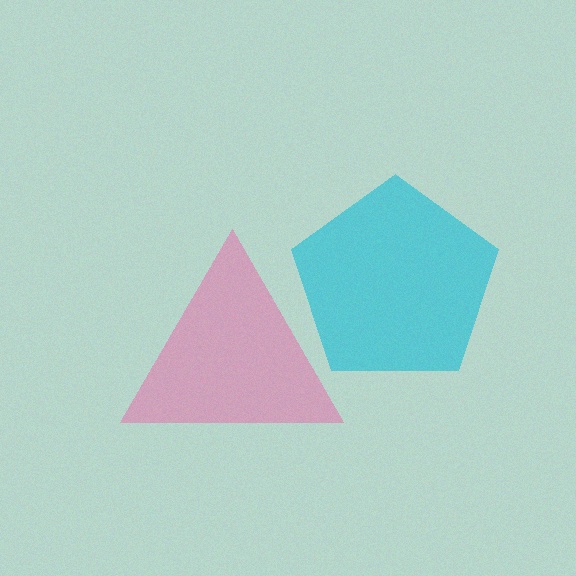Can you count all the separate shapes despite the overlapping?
Yes, there are 2 separate shapes.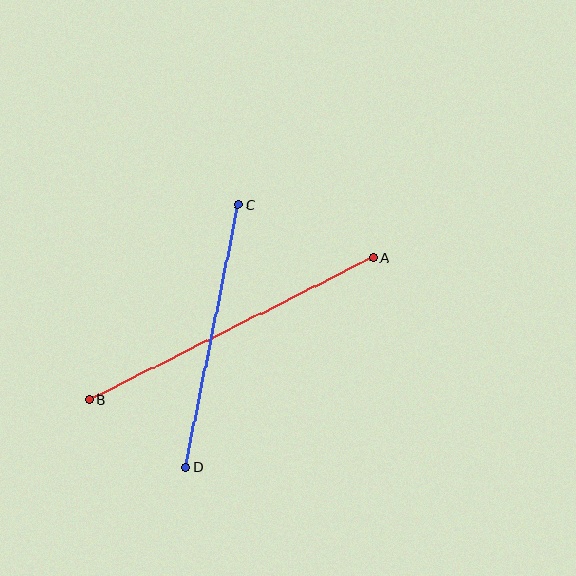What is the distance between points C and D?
The distance is approximately 268 pixels.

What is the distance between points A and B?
The distance is approximately 317 pixels.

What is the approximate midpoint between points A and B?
The midpoint is at approximately (231, 328) pixels.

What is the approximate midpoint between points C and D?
The midpoint is at approximately (212, 336) pixels.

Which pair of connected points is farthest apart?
Points A and B are farthest apart.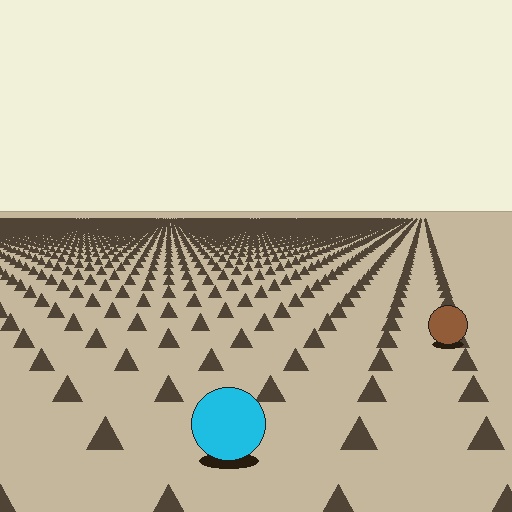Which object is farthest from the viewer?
The brown circle is farthest from the viewer. It appears smaller and the ground texture around it is denser.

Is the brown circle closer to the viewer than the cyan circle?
No. The cyan circle is closer — you can tell from the texture gradient: the ground texture is coarser near it.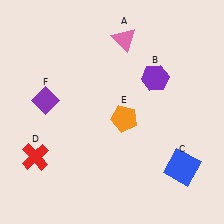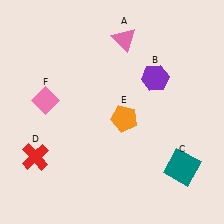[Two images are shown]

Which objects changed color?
C changed from blue to teal. F changed from purple to pink.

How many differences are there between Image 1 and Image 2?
There are 2 differences between the two images.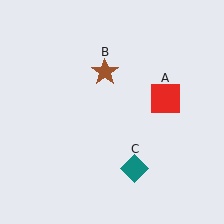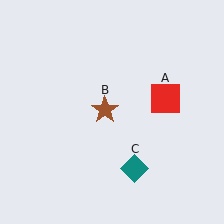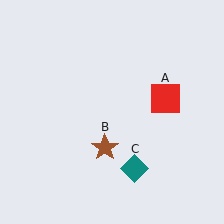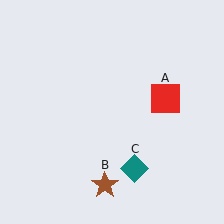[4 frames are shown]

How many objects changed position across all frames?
1 object changed position: brown star (object B).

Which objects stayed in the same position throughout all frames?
Red square (object A) and teal diamond (object C) remained stationary.